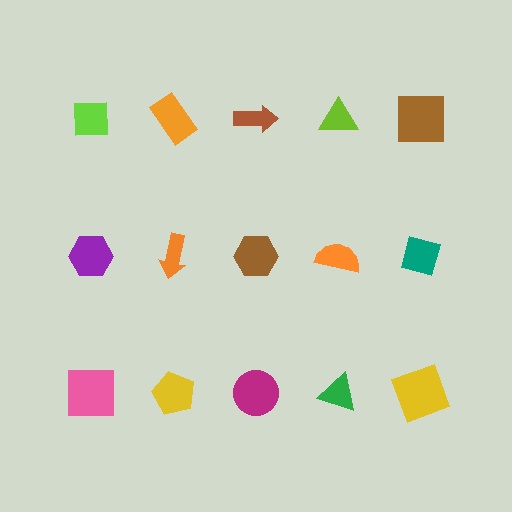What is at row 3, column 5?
A yellow square.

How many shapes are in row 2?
5 shapes.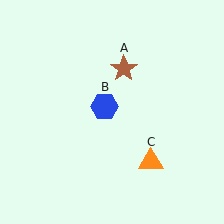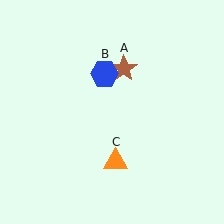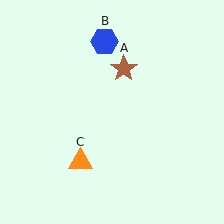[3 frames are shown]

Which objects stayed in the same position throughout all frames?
Brown star (object A) remained stationary.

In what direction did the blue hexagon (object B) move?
The blue hexagon (object B) moved up.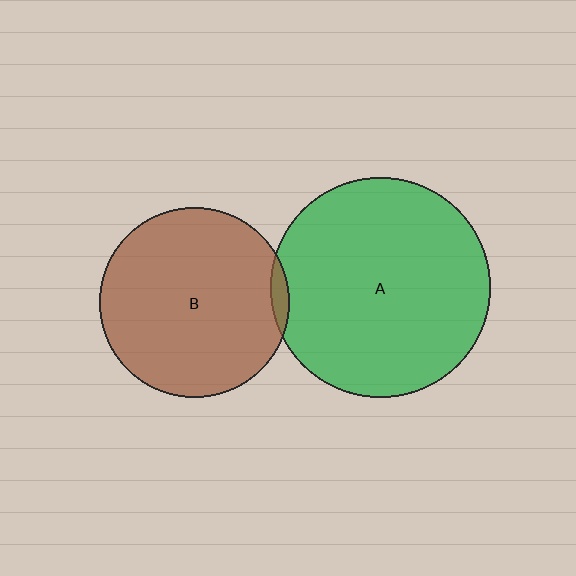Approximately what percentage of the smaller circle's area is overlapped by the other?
Approximately 5%.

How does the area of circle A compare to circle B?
Approximately 1.3 times.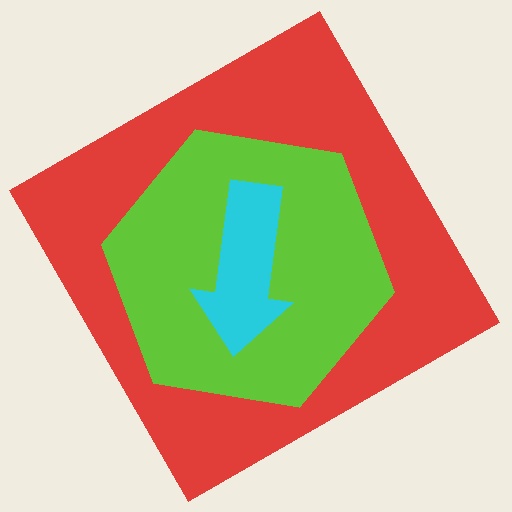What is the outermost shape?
The red diamond.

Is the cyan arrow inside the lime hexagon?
Yes.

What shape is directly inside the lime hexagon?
The cyan arrow.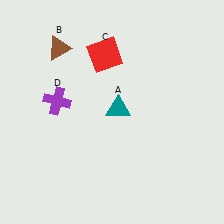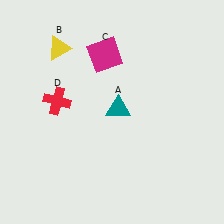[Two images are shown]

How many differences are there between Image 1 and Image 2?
There are 3 differences between the two images.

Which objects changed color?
B changed from brown to yellow. C changed from red to magenta. D changed from purple to red.